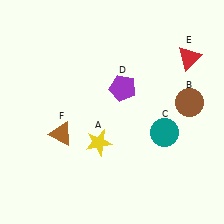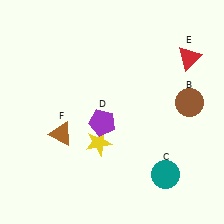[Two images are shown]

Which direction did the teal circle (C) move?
The teal circle (C) moved down.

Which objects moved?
The objects that moved are: the teal circle (C), the purple pentagon (D).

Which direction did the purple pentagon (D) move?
The purple pentagon (D) moved down.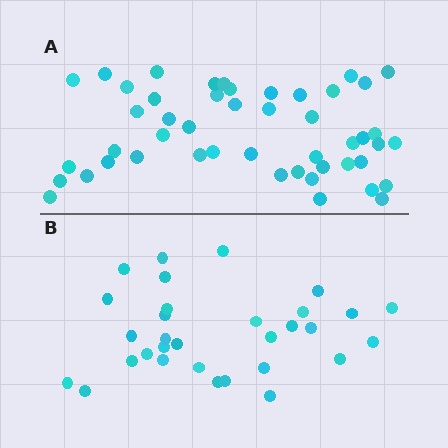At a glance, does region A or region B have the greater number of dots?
Region A (the top region) has more dots.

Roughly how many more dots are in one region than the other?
Region A has approximately 15 more dots than region B.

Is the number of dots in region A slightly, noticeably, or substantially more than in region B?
Region A has substantially more. The ratio is roughly 1.5 to 1.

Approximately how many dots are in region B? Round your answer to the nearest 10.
About 30 dots. (The exact count is 31, which rounds to 30.)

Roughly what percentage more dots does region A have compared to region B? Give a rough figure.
About 55% more.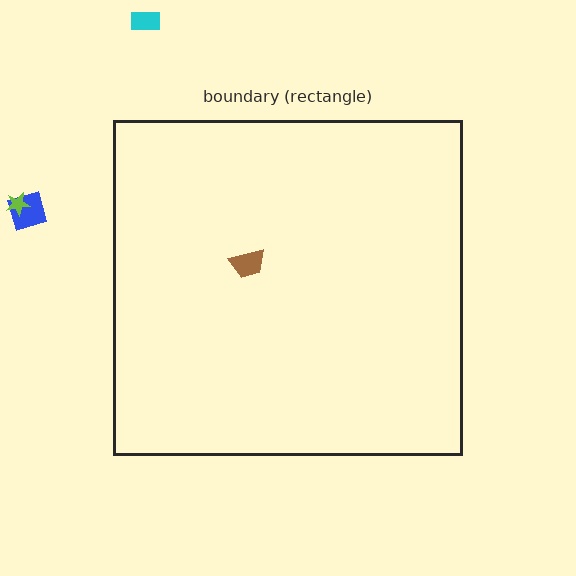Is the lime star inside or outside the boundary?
Outside.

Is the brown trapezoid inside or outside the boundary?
Inside.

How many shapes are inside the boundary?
1 inside, 3 outside.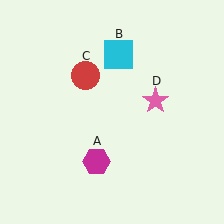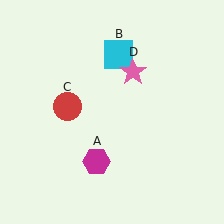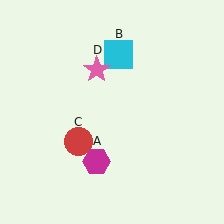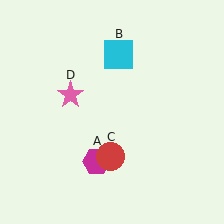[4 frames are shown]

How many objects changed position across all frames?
2 objects changed position: red circle (object C), pink star (object D).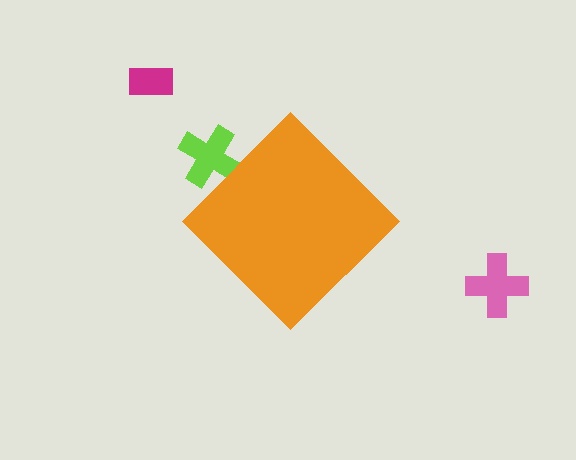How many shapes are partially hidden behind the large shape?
1 shape is partially hidden.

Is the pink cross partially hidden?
No, the pink cross is fully visible.